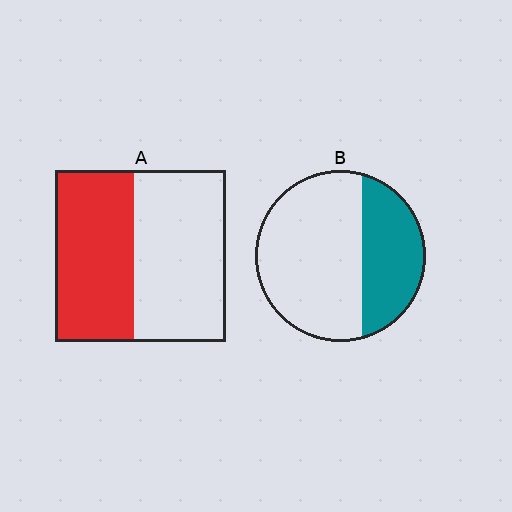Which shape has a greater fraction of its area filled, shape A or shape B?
Shape A.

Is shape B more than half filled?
No.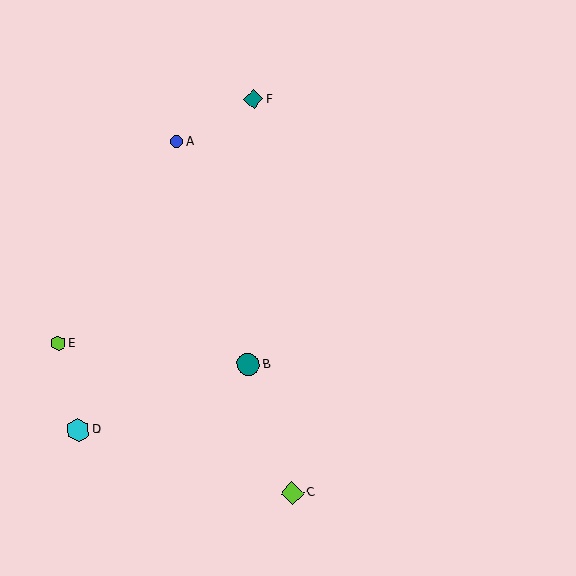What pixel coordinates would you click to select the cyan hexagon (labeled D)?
Click at (77, 430) to select the cyan hexagon D.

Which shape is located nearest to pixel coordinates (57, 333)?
The lime hexagon (labeled E) at (58, 343) is nearest to that location.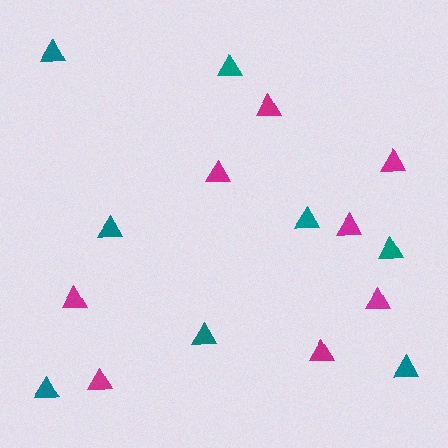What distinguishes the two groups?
There are 2 groups: one group of magenta triangles (8) and one group of teal triangles (8).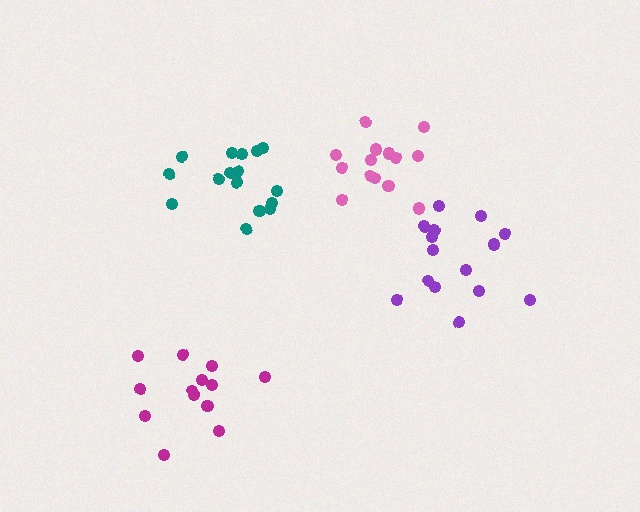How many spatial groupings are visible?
There are 4 spatial groupings.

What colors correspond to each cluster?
The clusters are colored: purple, pink, teal, magenta.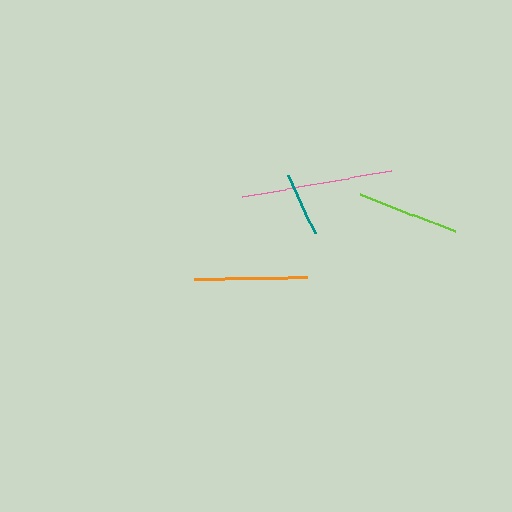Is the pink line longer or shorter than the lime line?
The pink line is longer than the lime line.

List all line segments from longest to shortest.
From longest to shortest: pink, orange, lime, teal.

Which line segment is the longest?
The pink line is the longest at approximately 151 pixels.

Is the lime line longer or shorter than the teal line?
The lime line is longer than the teal line.